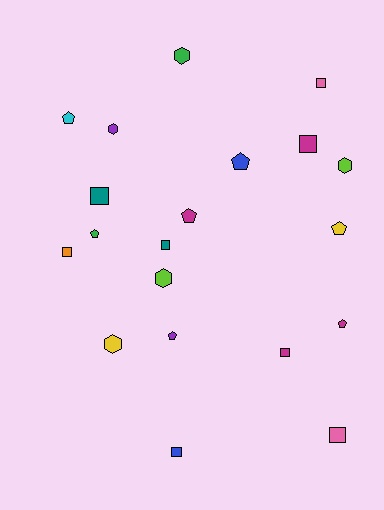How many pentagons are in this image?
There are 7 pentagons.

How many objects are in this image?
There are 20 objects.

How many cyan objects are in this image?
There is 1 cyan object.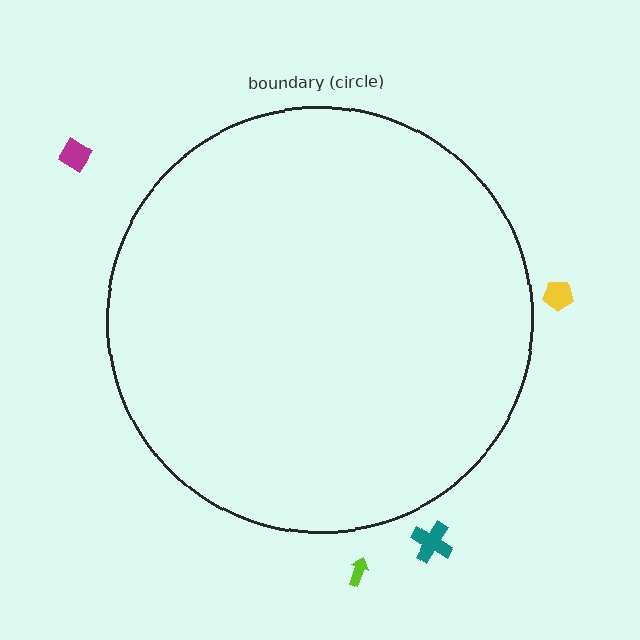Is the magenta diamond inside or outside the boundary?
Outside.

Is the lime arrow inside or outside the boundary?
Outside.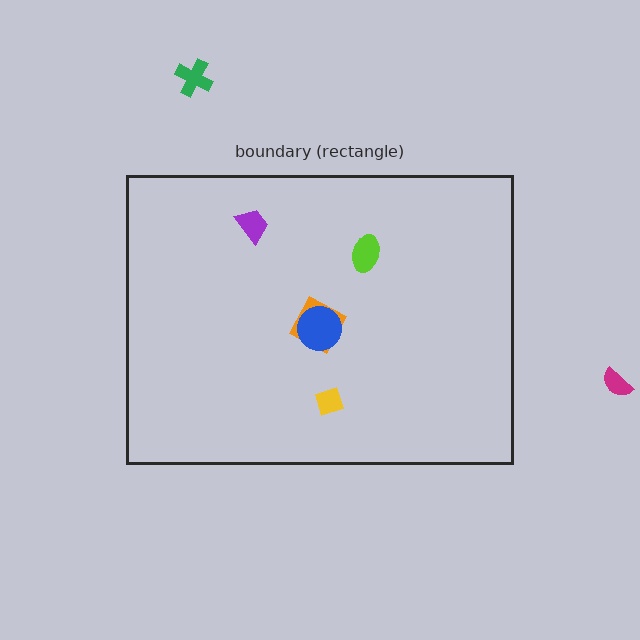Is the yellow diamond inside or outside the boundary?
Inside.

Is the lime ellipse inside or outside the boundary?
Inside.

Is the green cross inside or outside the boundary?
Outside.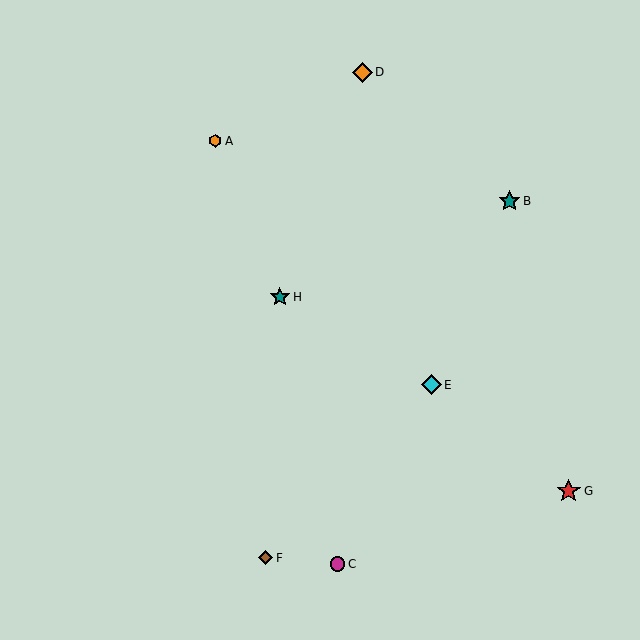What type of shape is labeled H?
Shape H is a teal star.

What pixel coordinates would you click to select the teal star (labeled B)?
Click at (510, 201) to select the teal star B.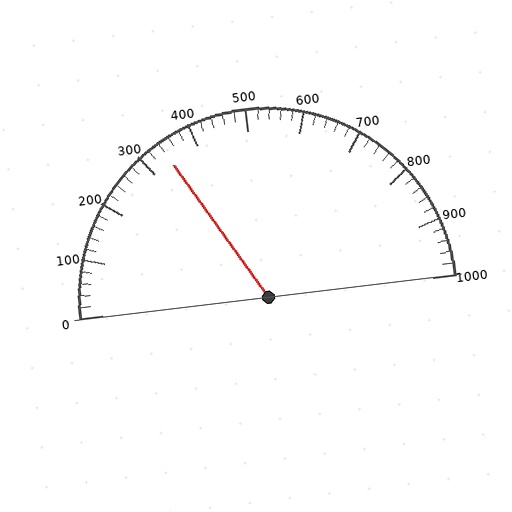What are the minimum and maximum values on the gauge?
The gauge ranges from 0 to 1000.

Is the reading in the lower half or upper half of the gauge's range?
The reading is in the lower half of the range (0 to 1000).